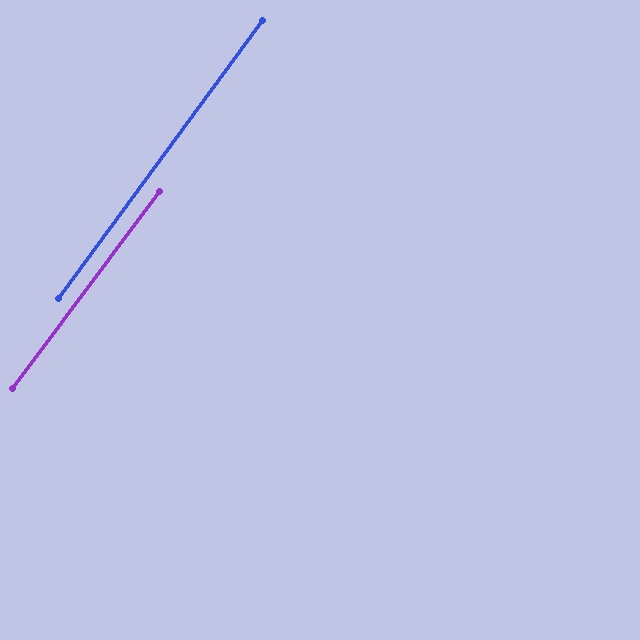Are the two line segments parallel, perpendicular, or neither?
Parallel — their directions differ by only 0.6°.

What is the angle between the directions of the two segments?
Approximately 1 degree.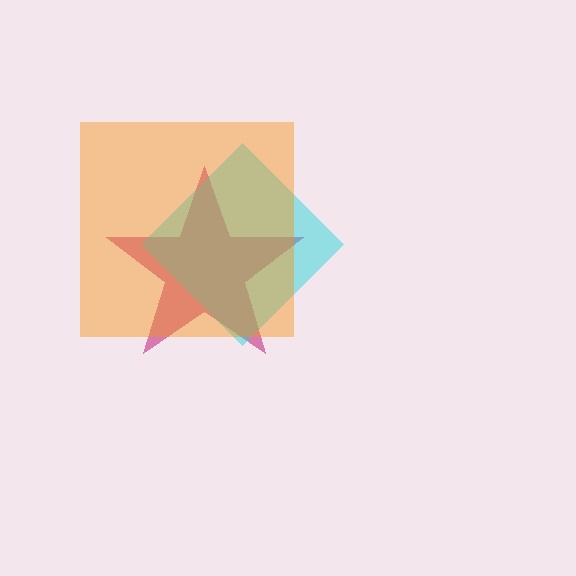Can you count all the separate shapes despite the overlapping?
Yes, there are 3 separate shapes.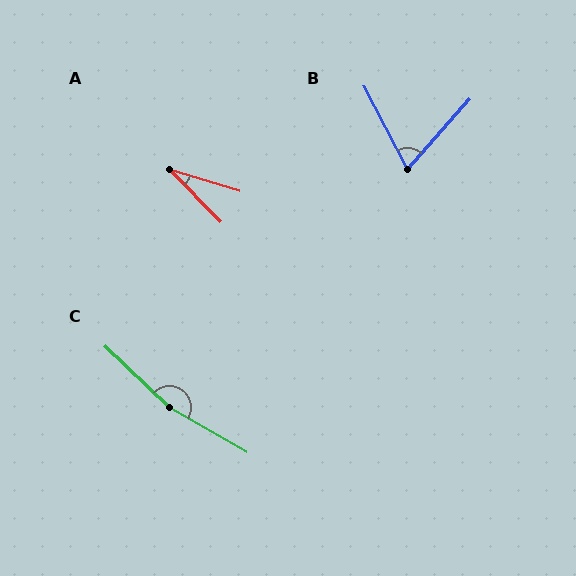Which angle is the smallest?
A, at approximately 29 degrees.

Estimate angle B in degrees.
Approximately 69 degrees.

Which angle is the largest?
C, at approximately 166 degrees.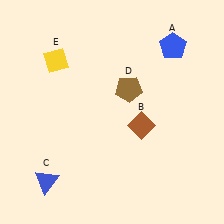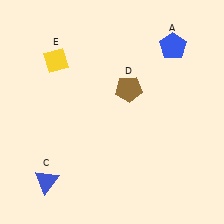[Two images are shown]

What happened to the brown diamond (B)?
The brown diamond (B) was removed in Image 2. It was in the bottom-right area of Image 1.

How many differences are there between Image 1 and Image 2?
There is 1 difference between the two images.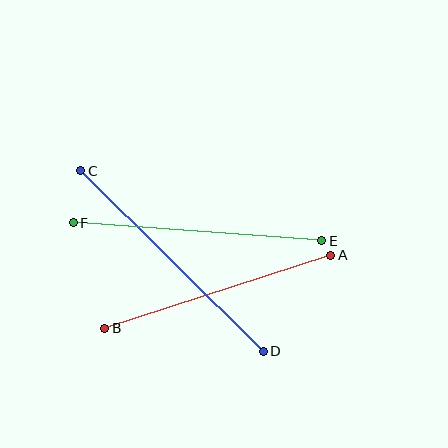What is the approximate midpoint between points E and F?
The midpoint is at approximately (198, 232) pixels.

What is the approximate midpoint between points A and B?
The midpoint is at approximately (218, 292) pixels.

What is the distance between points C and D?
The distance is approximately 256 pixels.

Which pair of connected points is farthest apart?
Points C and D are farthest apart.